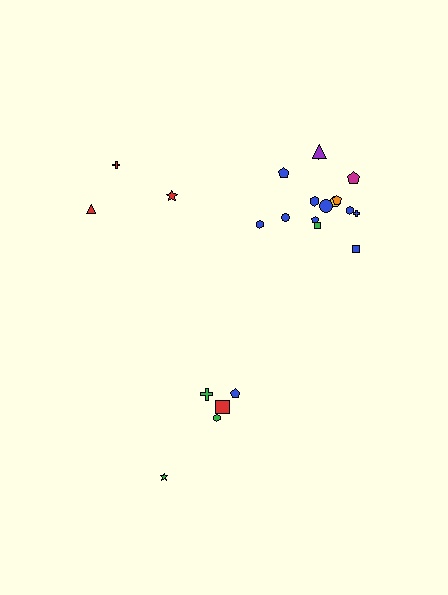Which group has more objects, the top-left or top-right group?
The top-right group.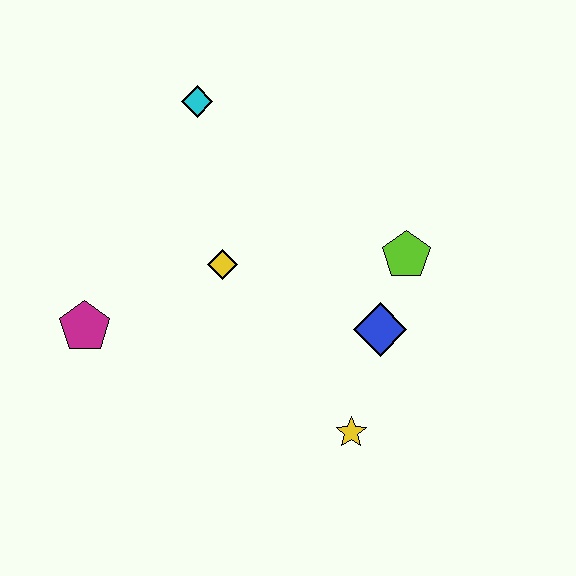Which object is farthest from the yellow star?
The cyan diamond is farthest from the yellow star.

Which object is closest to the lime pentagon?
The blue diamond is closest to the lime pentagon.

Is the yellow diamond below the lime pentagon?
Yes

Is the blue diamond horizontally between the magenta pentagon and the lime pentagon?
Yes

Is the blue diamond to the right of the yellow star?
Yes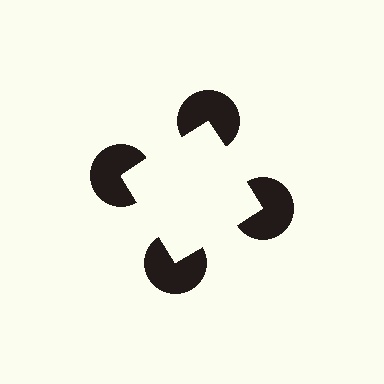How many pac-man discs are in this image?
There are 4 — one at each vertex of the illusory square.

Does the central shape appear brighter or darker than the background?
It typically appears slightly brighter than the background, even though no actual brightness change is drawn.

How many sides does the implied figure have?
4 sides.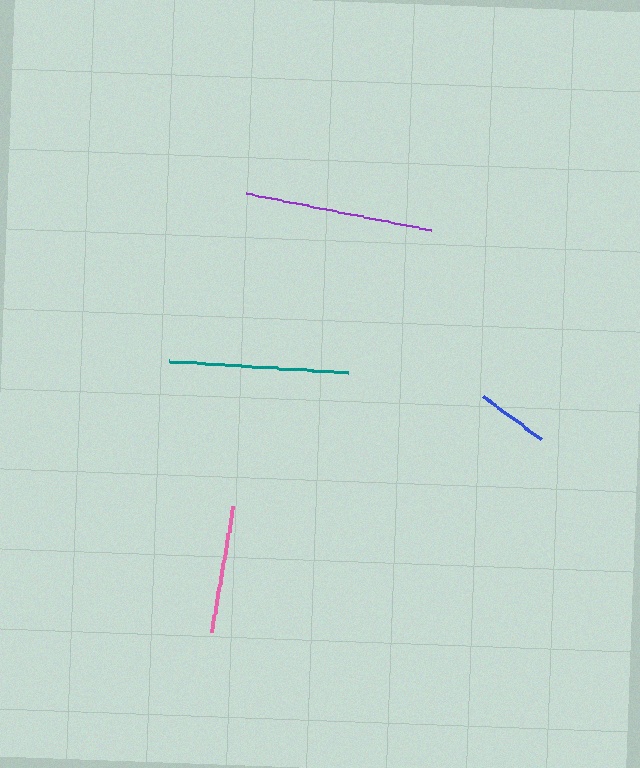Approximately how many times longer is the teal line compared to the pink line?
The teal line is approximately 1.4 times the length of the pink line.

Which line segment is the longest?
The purple line is the longest at approximately 188 pixels.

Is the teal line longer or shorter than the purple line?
The purple line is longer than the teal line.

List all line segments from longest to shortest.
From longest to shortest: purple, teal, pink, blue.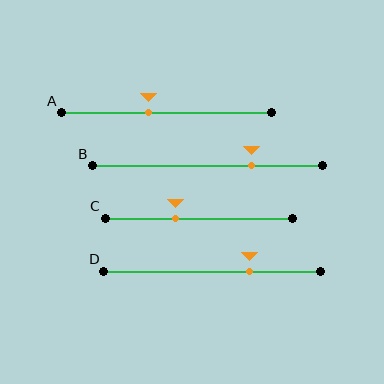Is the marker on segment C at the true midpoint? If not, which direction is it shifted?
No, the marker on segment C is shifted to the left by about 12% of the segment length.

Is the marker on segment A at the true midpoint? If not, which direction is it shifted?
No, the marker on segment A is shifted to the left by about 8% of the segment length.